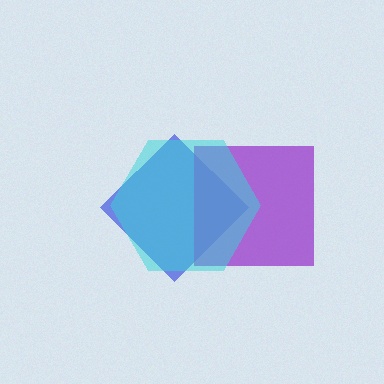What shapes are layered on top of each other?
The layered shapes are: a blue diamond, a purple square, a cyan hexagon.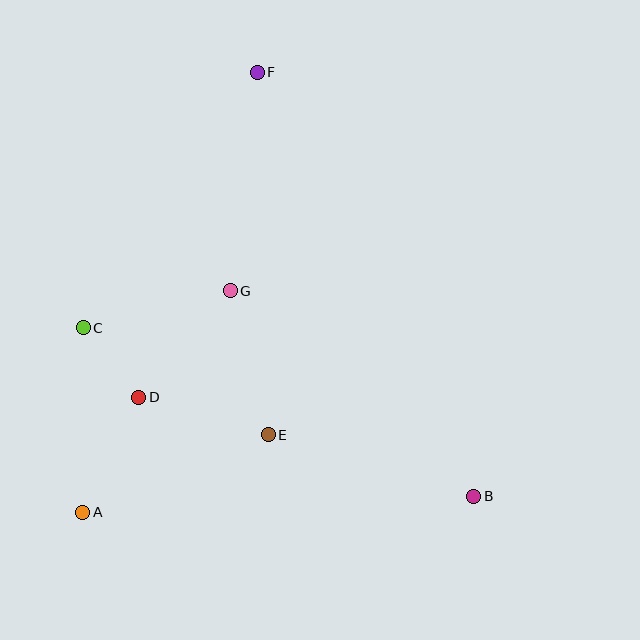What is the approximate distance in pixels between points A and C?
The distance between A and C is approximately 184 pixels.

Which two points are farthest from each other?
Points B and F are farthest from each other.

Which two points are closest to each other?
Points C and D are closest to each other.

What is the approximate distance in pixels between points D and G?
The distance between D and G is approximately 141 pixels.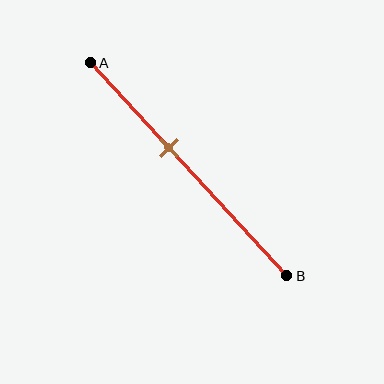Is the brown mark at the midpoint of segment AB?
No, the mark is at about 40% from A, not at the 50% midpoint.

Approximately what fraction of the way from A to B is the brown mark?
The brown mark is approximately 40% of the way from A to B.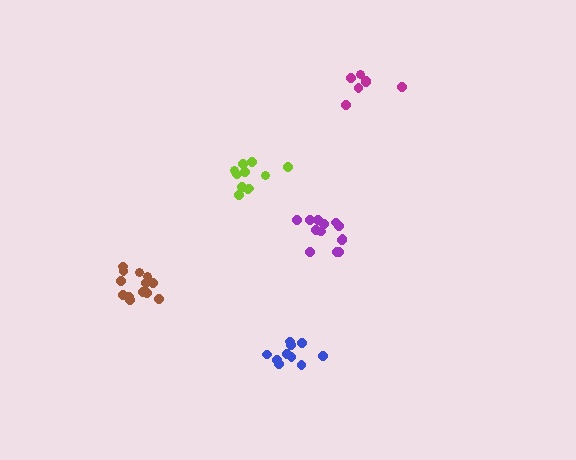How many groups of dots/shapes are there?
There are 5 groups.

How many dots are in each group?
Group 1: 10 dots, Group 2: 11 dots, Group 3: 13 dots, Group 4: 13 dots, Group 5: 7 dots (54 total).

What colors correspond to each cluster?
The clusters are colored: blue, lime, purple, brown, magenta.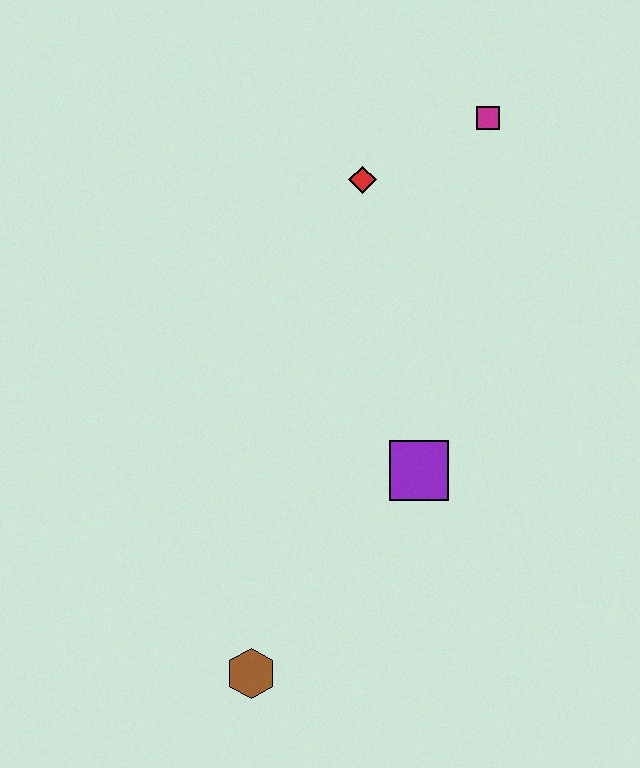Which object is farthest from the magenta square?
The brown hexagon is farthest from the magenta square.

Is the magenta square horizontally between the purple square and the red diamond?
No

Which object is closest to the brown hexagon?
The purple square is closest to the brown hexagon.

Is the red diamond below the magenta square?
Yes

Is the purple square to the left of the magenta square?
Yes